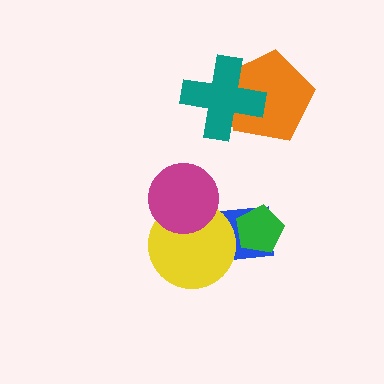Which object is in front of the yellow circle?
The magenta circle is in front of the yellow circle.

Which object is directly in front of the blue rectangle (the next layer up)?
The green pentagon is directly in front of the blue rectangle.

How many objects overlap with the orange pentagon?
1 object overlaps with the orange pentagon.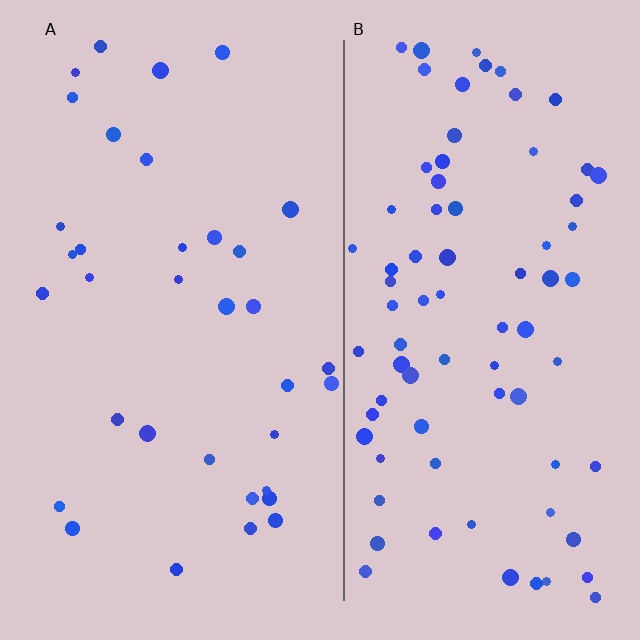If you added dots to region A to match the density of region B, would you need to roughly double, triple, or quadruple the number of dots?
Approximately double.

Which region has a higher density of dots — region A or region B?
B (the right).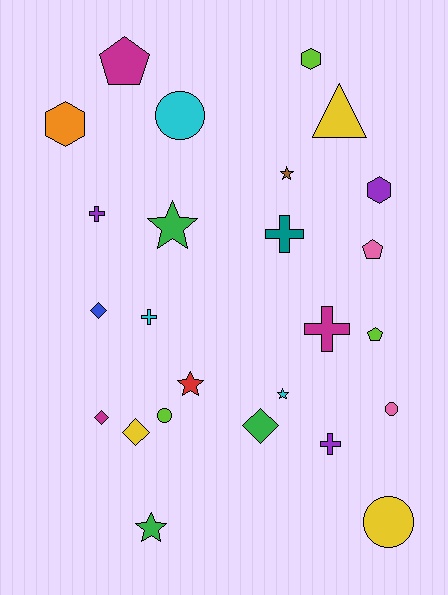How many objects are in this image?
There are 25 objects.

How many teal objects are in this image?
There is 1 teal object.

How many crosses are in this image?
There are 5 crosses.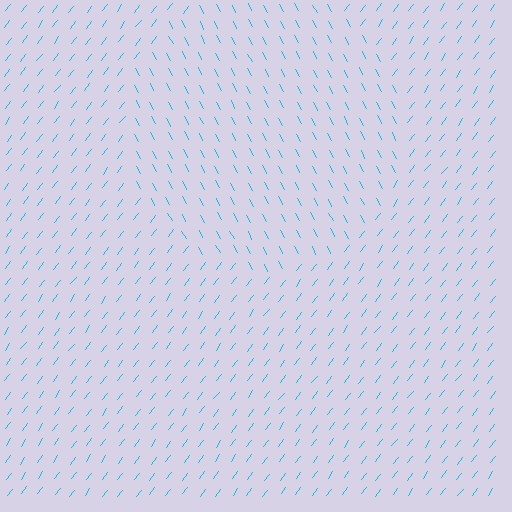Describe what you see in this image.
The image is filled with small cyan line segments. A circle region in the image has lines oriented differently from the surrounding lines, creating a visible texture boundary.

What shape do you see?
I see a circle.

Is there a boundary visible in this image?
Yes, there is a texture boundary formed by a change in line orientation.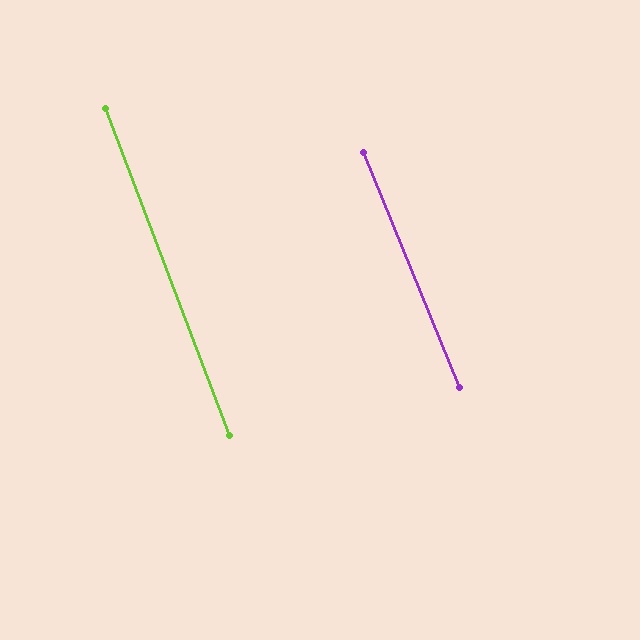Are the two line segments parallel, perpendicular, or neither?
Parallel — their directions differ by only 1.5°.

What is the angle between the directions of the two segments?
Approximately 2 degrees.